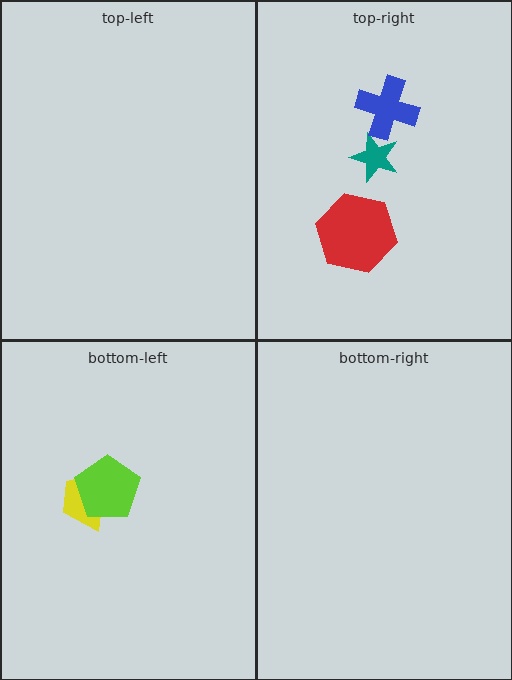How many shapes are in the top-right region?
3.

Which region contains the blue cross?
The top-right region.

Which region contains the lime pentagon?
The bottom-left region.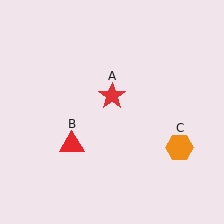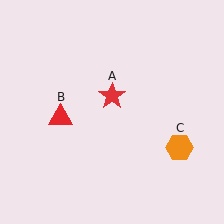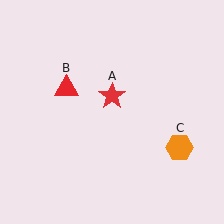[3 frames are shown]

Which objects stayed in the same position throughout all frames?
Red star (object A) and orange hexagon (object C) remained stationary.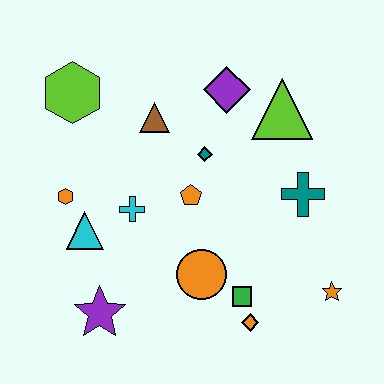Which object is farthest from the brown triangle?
The orange star is farthest from the brown triangle.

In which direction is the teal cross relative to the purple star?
The teal cross is to the right of the purple star.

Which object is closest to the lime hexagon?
The brown triangle is closest to the lime hexagon.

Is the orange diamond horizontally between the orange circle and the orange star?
Yes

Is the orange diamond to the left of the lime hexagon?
No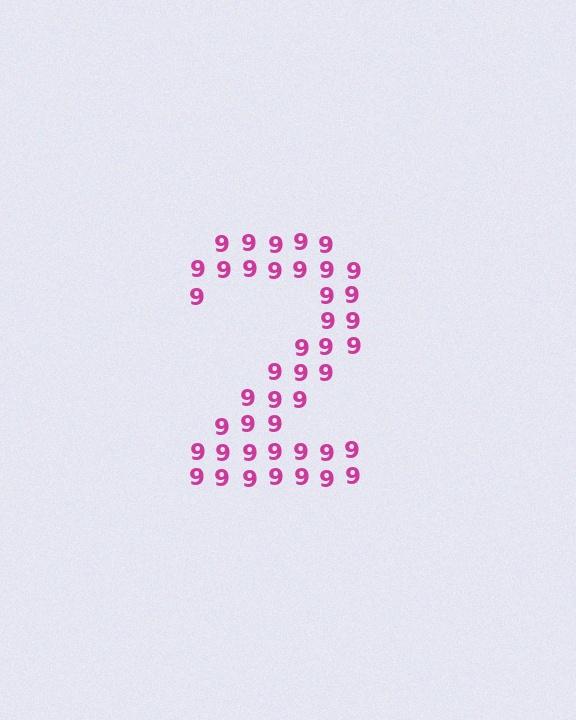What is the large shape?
The large shape is the digit 2.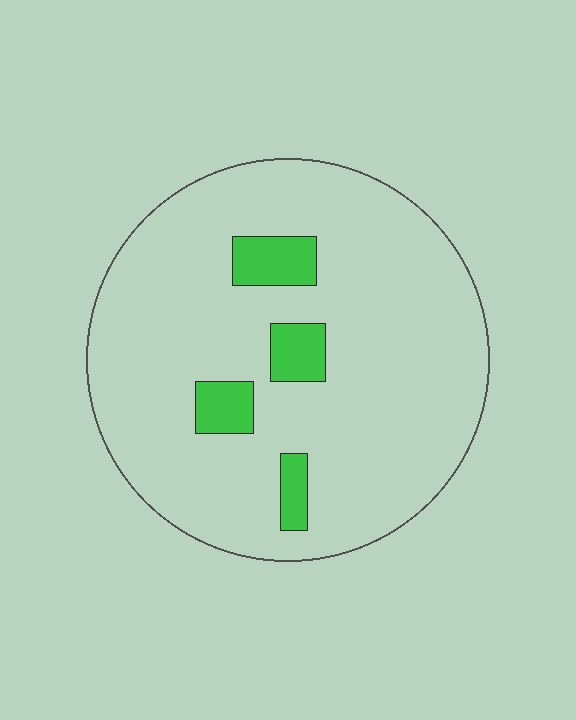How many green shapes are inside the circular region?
4.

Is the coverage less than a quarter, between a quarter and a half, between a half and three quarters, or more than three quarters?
Less than a quarter.